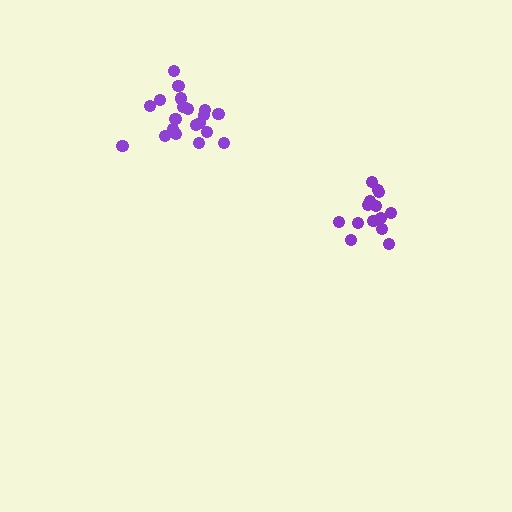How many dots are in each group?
Group 1: 14 dots, Group 2: 20 dots (34 total).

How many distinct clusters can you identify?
There are 2 distinct clusters.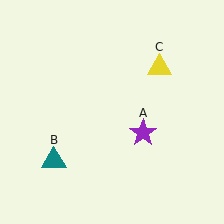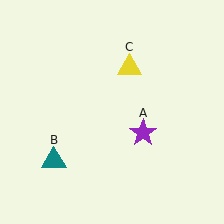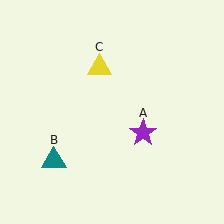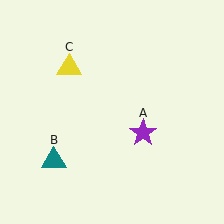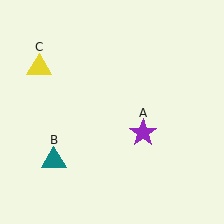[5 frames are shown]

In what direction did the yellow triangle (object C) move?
The yellow triangle (object C) moved left.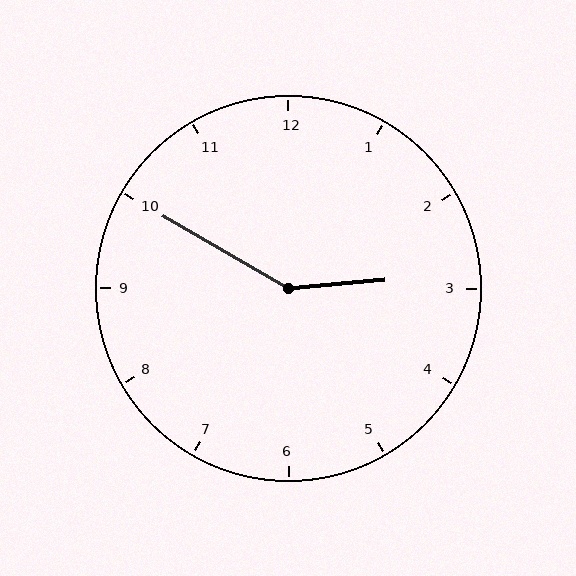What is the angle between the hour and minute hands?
Approximately 145 degrees.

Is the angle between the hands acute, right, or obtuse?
It is obtuse.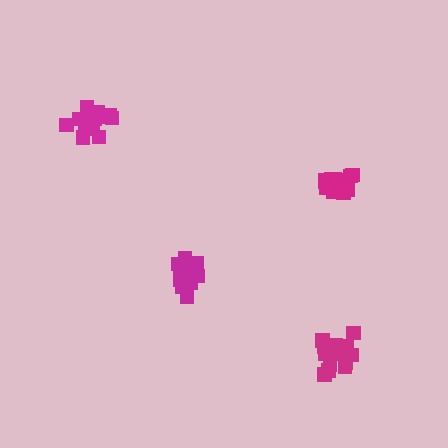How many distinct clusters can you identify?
There are 4 distinct clusters.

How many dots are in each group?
Group 1: 16 dots, Group 2: 15 dots, Group 3: 18 dots, Group 4: 19 dots (68 total).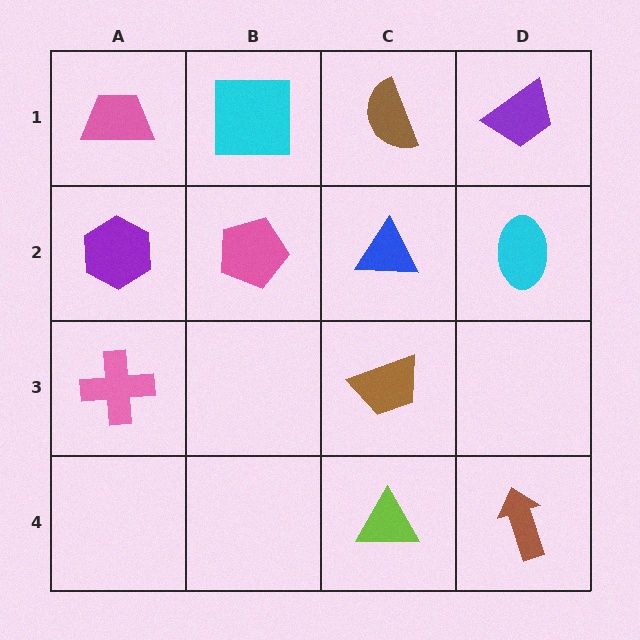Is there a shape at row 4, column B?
No, that cell is empty.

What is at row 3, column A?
A pink cross.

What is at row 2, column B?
A pink pentagon.